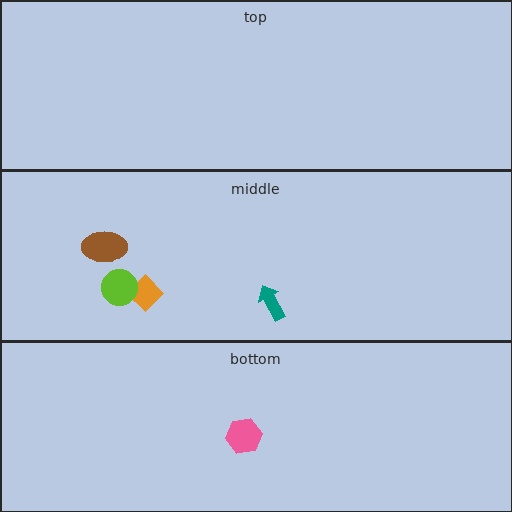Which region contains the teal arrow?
The middle region.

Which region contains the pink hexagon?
The bottom region.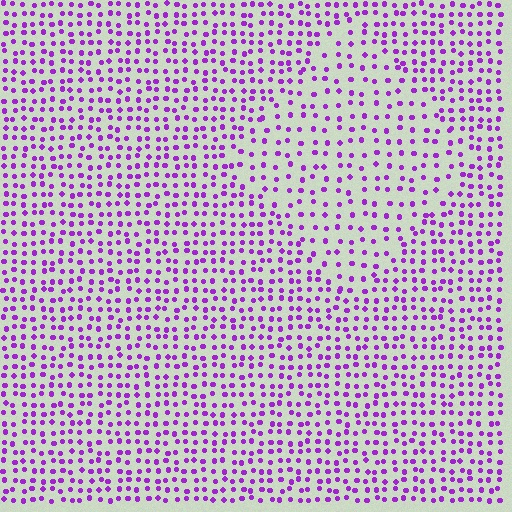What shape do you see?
I see a diamond.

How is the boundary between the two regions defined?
The boundary is defined by a change in element density (approximately 1.7x ratio). All elements are the same color, size, and shape.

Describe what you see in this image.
The image contains small purple elements arranged at two different densities. A diamond-shaped region is visible where the elements are less densely packed than the surrounding area.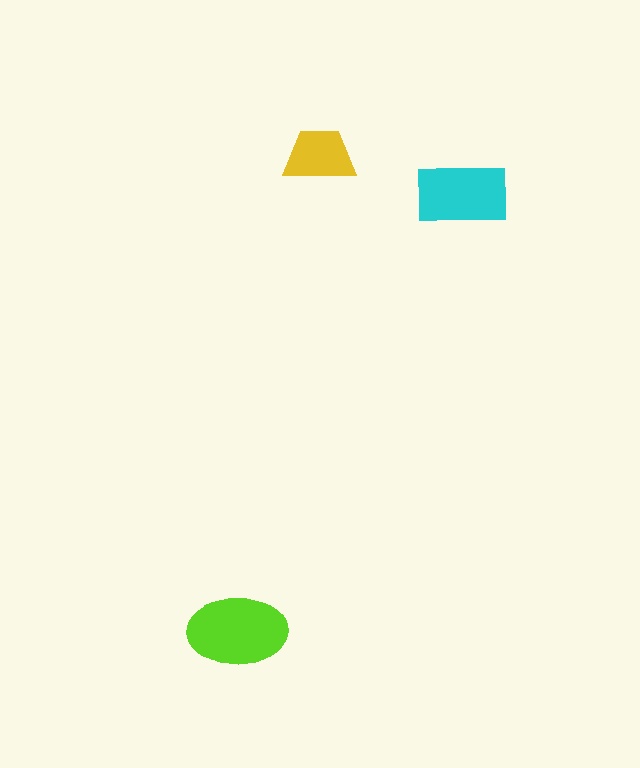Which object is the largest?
The lime ellipse.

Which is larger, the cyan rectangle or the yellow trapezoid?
The cyan rectangle.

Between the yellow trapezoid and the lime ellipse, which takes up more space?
The lime ellipse.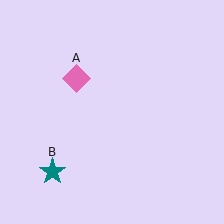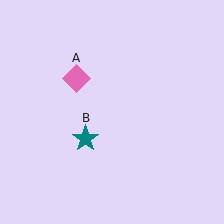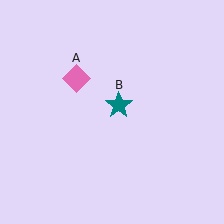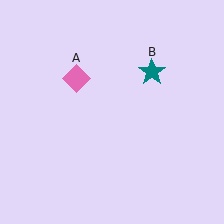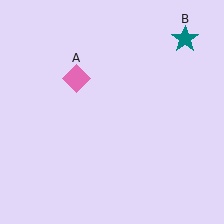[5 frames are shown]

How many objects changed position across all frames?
1 object changed position: teal star (object B).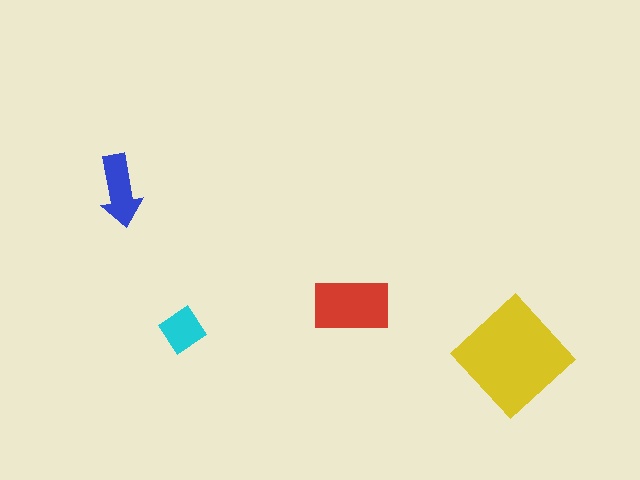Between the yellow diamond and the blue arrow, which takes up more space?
The yellow diamond.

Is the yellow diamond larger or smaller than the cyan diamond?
Larger.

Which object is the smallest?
The cyan diamond.